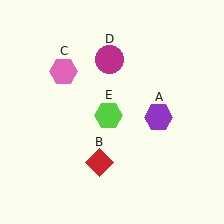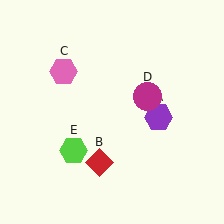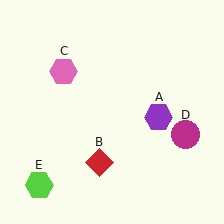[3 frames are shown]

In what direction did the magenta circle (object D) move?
The magenta circle (object D) moved down and to the right.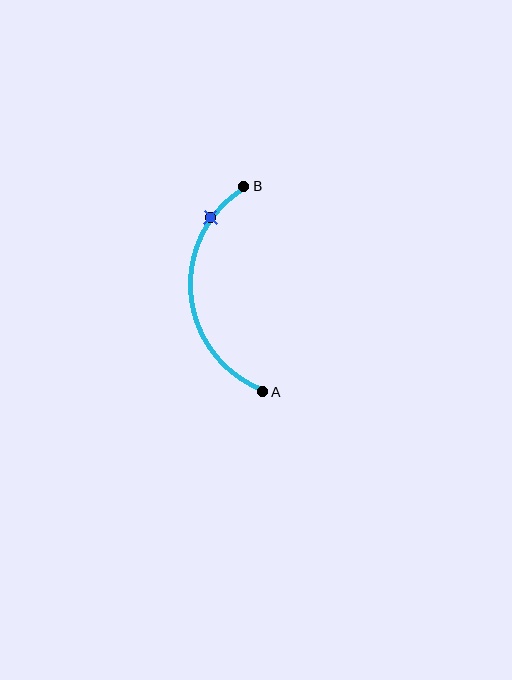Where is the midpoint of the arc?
The arc midpoint is the point on the curve farthest from the straight line joining A and B. It sits to the left of that line.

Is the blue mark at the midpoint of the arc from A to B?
No. The blue mark lies on the arc but is closer to endpoint B. The arc midpoint would be at the point on the curve equidistant along the arc from both A and B.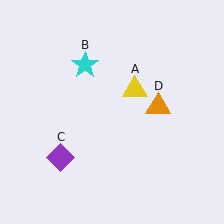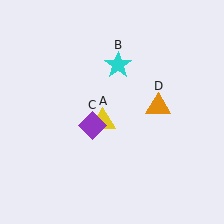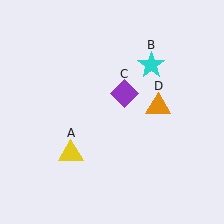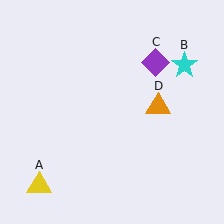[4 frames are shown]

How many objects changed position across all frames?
3 objects changed position: yellow triangle (object A), cyan star (object B), purple diamond (object C).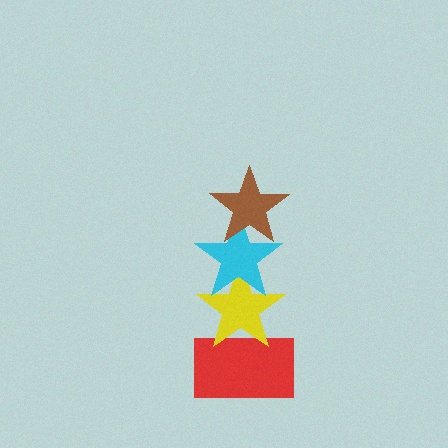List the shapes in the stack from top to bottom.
From top to bottom: the brown star, the cyan star, the yellow star, the red rectangle.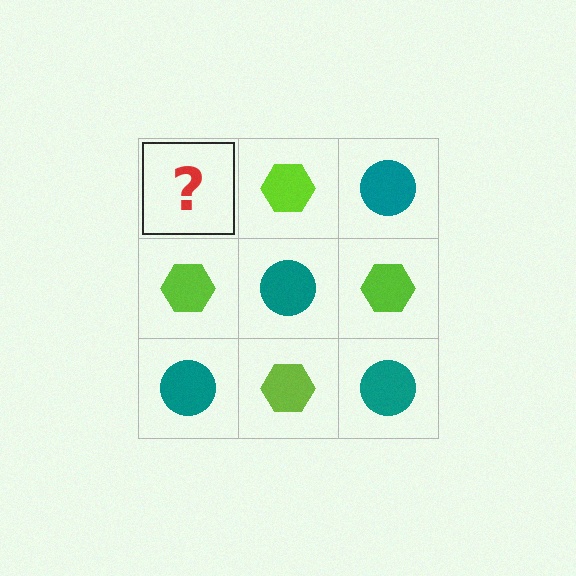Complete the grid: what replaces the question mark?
The question mark should be replaced with a teal circle.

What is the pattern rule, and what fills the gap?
The rule is that it alternates teal circle and lime hexagon in a checkerboard pattern. The gap should be filled with a teal circle.